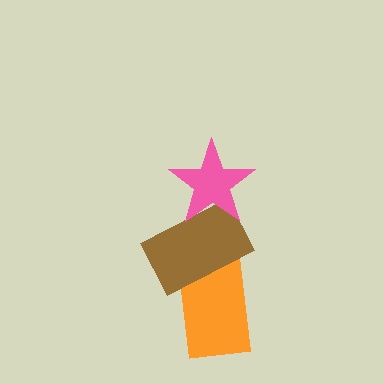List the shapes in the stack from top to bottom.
From top to bottom: the pink star, the brown rectangle, the orange rectangle.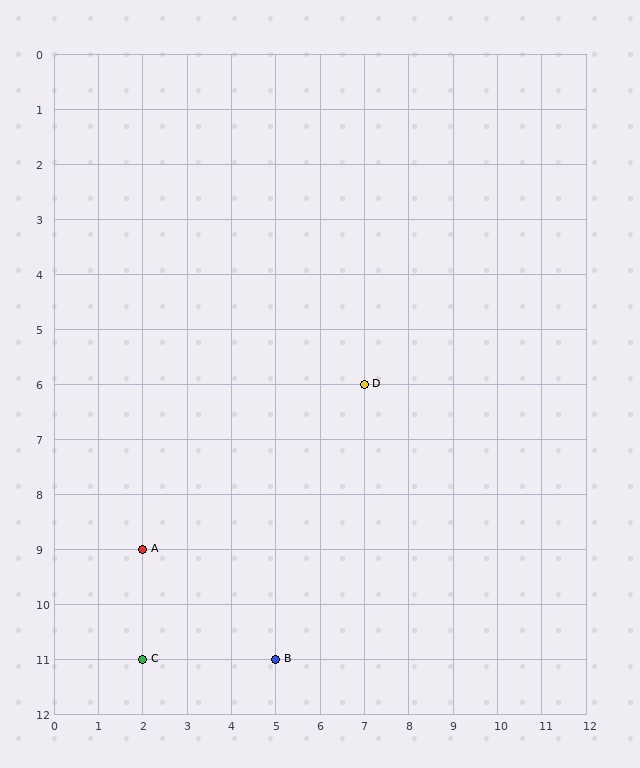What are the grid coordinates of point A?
Point A is at grid coordinates (2, 9).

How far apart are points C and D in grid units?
Points C and D are 5 columns and 5 rows apart (about 7.1 grid units diagonally).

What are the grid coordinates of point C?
Point C is at grid coordinates (2, 11).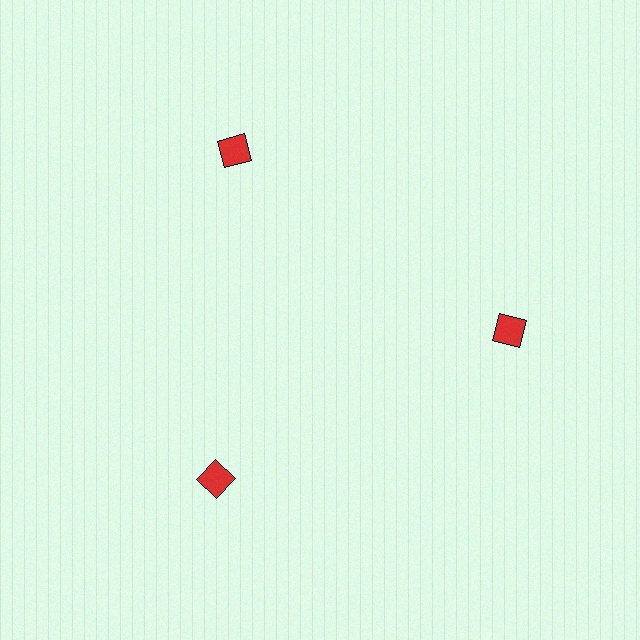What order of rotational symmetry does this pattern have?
This pattern has 3-fold rotational symmetry.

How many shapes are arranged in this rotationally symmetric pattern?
There are 3 shapes, arranged in 3 groups of 1.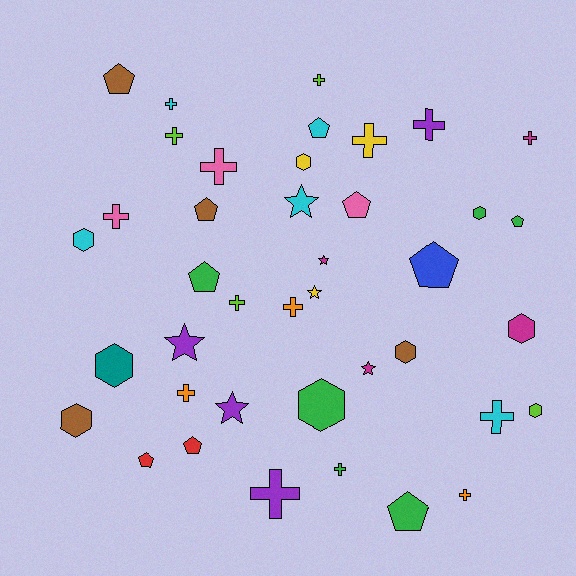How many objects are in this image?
There are 40 objects.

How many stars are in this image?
There are 6 stars.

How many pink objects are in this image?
There are 3 pink objects.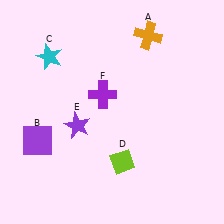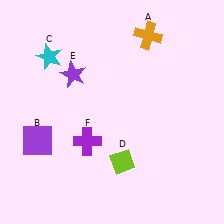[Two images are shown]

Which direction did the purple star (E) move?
The purple star (E) moved up.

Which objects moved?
The objects that moved are: the purple star (E), the purple cross (F).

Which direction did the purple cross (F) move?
The purple cross (F) moved down.